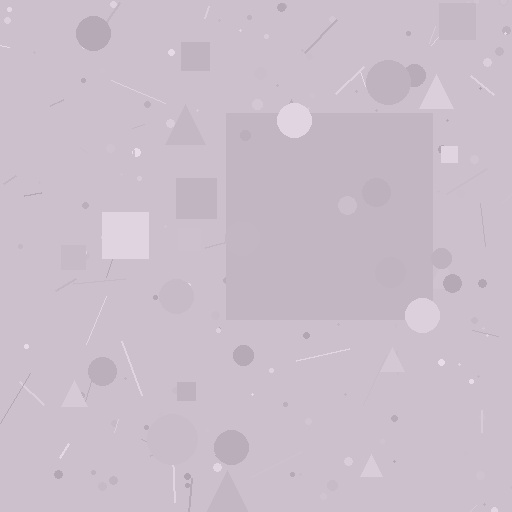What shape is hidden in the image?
A square is hidden in the image.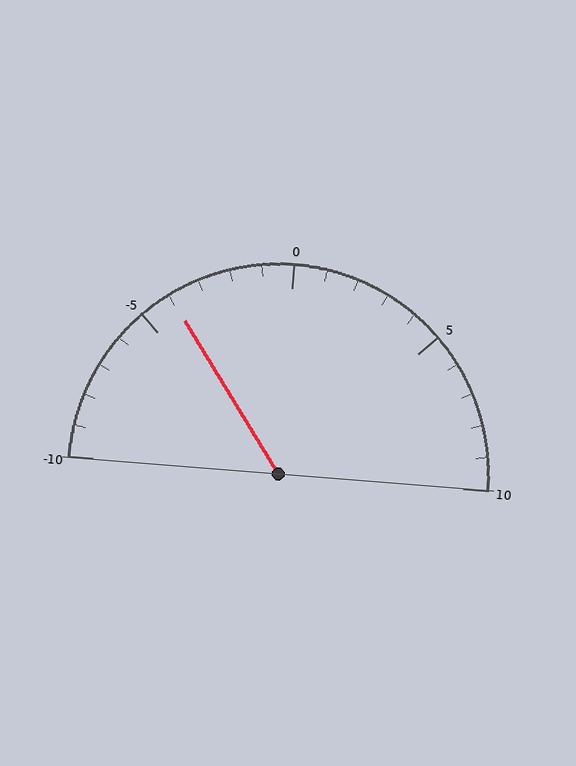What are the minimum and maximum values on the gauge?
The gauge ranges from -10 to 10.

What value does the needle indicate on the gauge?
The needle indicates approximately -4.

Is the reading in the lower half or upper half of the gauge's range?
The reading is in the lower half of the range (-10 to 10).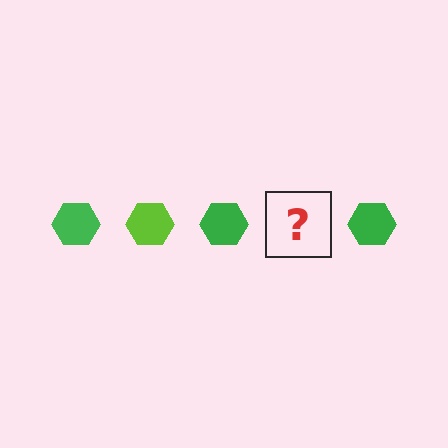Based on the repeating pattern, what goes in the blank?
The blank should be a lime hexagon.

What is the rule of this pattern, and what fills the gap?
The rule is that the pattern cycles through green, lime hexagons. The gap should be filled with a lime hexagon.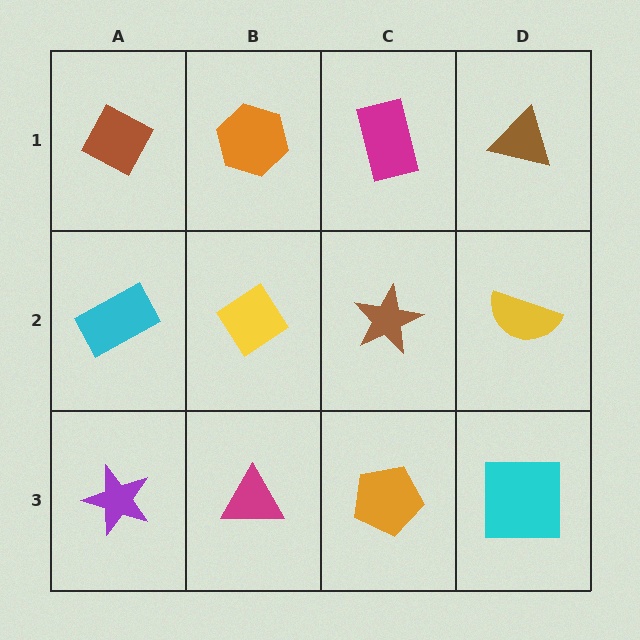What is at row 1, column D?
A brown triangle.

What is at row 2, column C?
A brown star.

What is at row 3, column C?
An orange pentagon.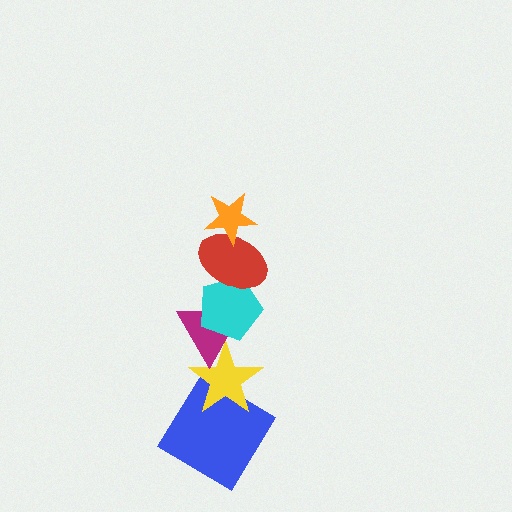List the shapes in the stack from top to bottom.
From top to bottom: the orange star, the red ellipse, the cyan pentagon, the magenta triangle, the yellow star, the blue diamond.